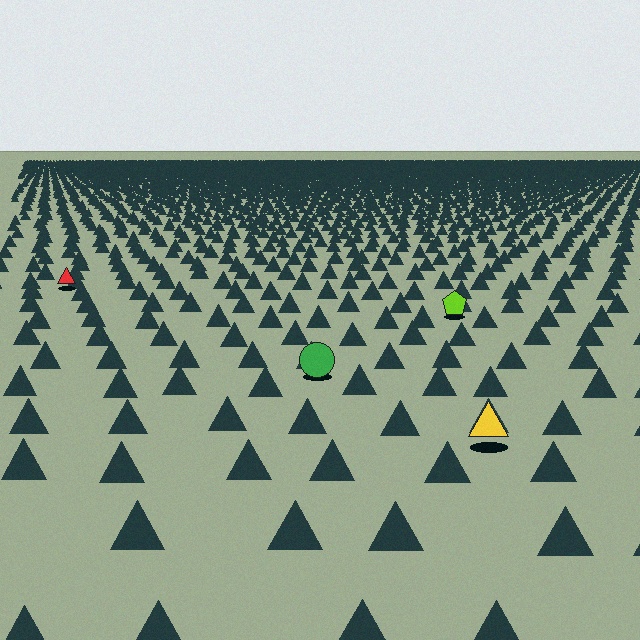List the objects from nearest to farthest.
From nearest to farthest: the yellow triangle, the green circle, the lime pentagon, the red triangle.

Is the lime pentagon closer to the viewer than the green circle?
No. The green circle is closer — you can tell from the texture gradient: the ground texture is coarser near it.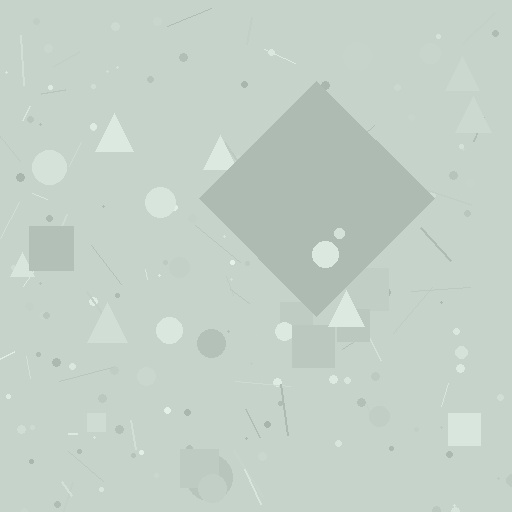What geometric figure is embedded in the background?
A diamond is embedded in the background.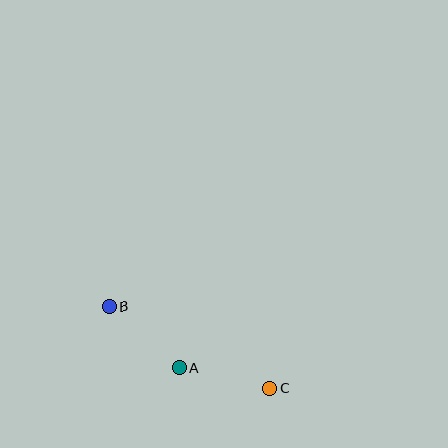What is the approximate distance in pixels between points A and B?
The distance between A and B is approximately 93 pixels.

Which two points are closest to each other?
Points A and C are closest to each other.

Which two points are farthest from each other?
Points B and C are farthest from each other.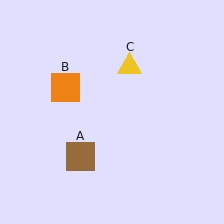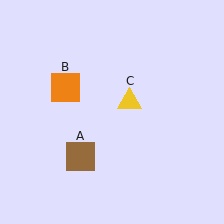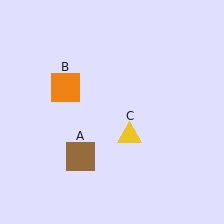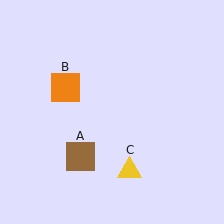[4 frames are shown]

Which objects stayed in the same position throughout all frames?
Brown square (object A) and orange square (object B) remained stationary.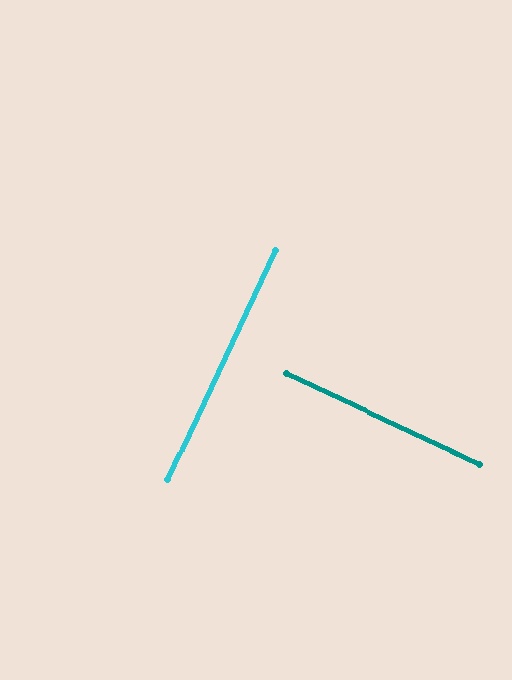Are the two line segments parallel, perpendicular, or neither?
Perpendicular — they meet at approximately 90°.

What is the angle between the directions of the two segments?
Approximately 90 degrees.